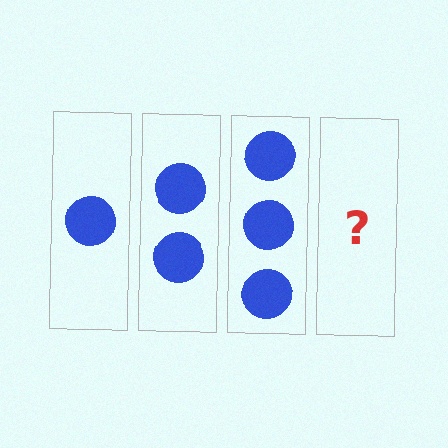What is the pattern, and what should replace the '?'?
The pattern is that each step adds one more circle. The '?' should be 4 circles.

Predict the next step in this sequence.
The next step is 4 circles.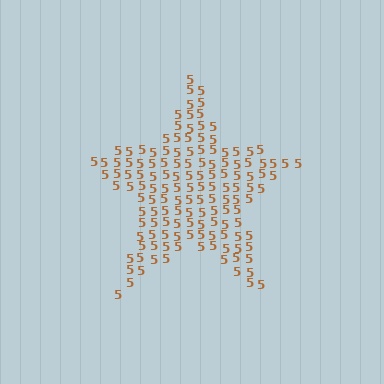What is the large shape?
The large shape is a star.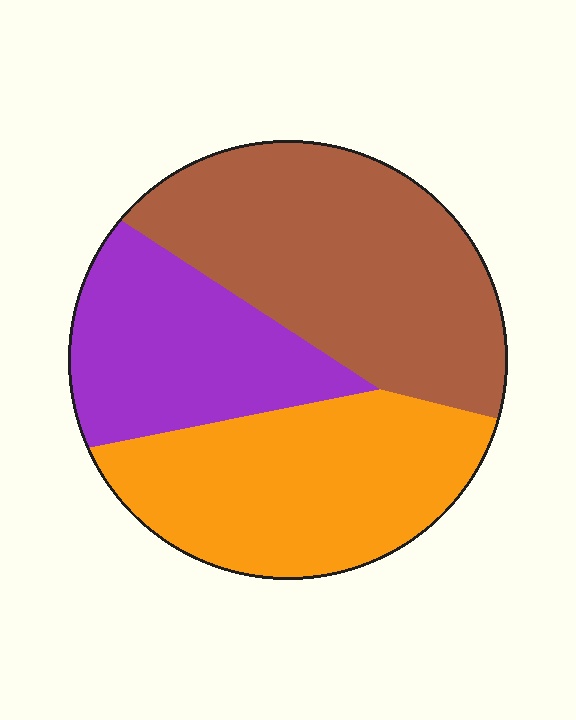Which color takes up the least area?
Purple, at roughly 25%.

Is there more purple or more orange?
Orange.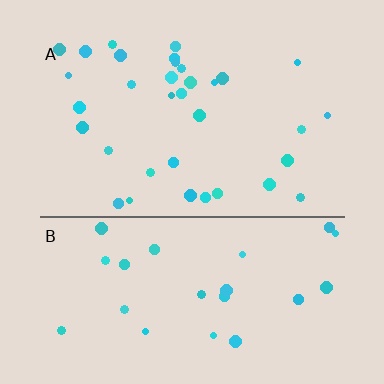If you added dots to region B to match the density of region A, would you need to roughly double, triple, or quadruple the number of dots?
Approximately double.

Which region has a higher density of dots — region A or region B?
A (the top).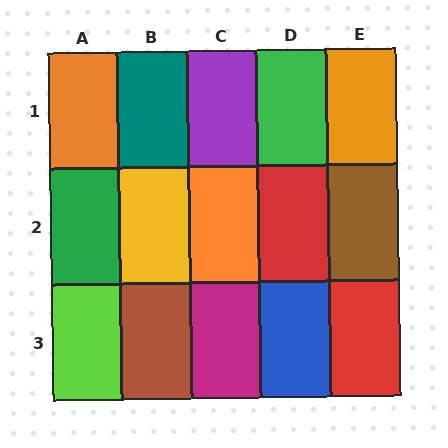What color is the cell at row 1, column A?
Orange.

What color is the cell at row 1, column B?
Teal.